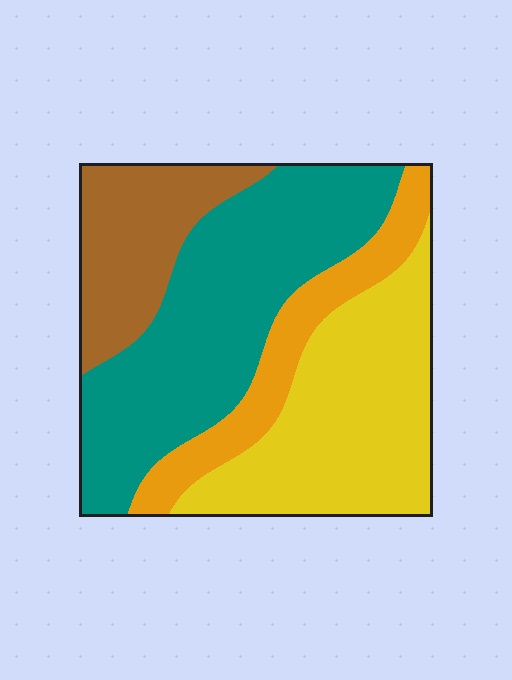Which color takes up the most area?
Teal, at roughly 40%.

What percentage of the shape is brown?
Brown covers roughly 15% of the shape.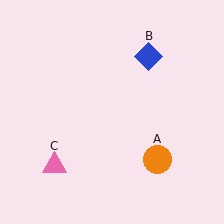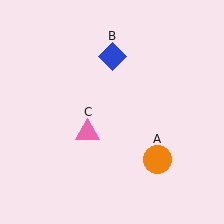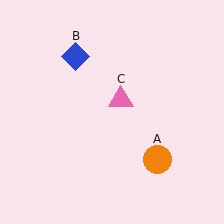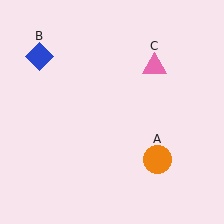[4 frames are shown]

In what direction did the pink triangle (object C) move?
The pink triangle (object C) moved up and to the right.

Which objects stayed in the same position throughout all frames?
Orange circle (object A) remained stationary.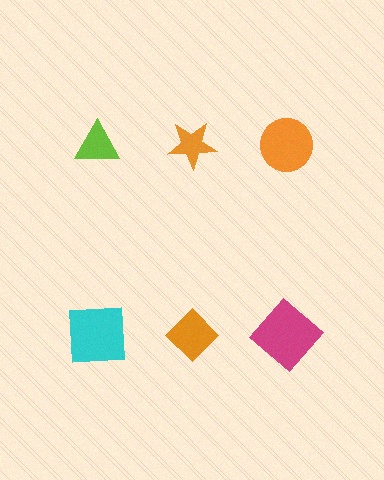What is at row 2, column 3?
A magenta diamond.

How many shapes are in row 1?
3 shapes.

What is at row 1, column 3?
An orange circle.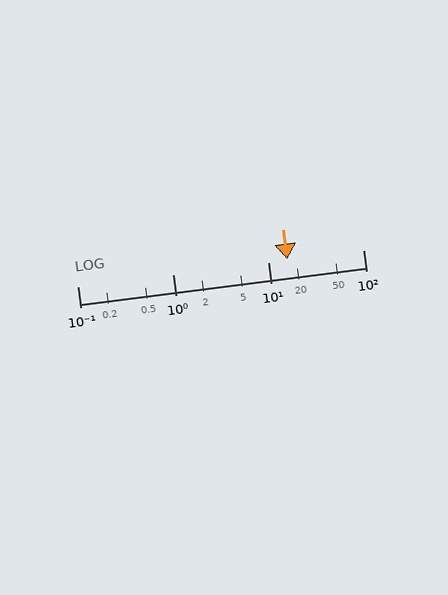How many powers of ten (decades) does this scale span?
The scale spans 3 decades, from 0.1 to 100.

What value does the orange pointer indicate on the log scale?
The pointer indicates approximately 16.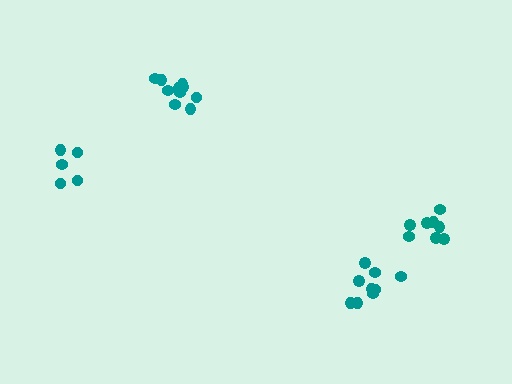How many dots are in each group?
Group 1: 9 dots, Group 2: 5 dots, Group 3: 8 dots, Group 4: 10 dots (32 total).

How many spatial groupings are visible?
There are 4 spatial groupings.